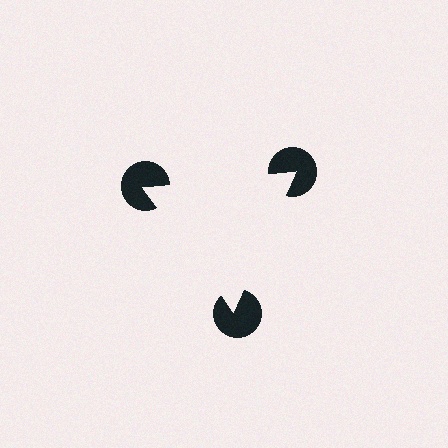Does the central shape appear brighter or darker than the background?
It typically appears slightly brighter than the background, even though no actual brightness change is drawn.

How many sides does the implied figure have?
3 sides.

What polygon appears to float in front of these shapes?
An illusory triangle — its edges are inferred from the aligned wedge cuts in the pac-man discs, not physically drawn.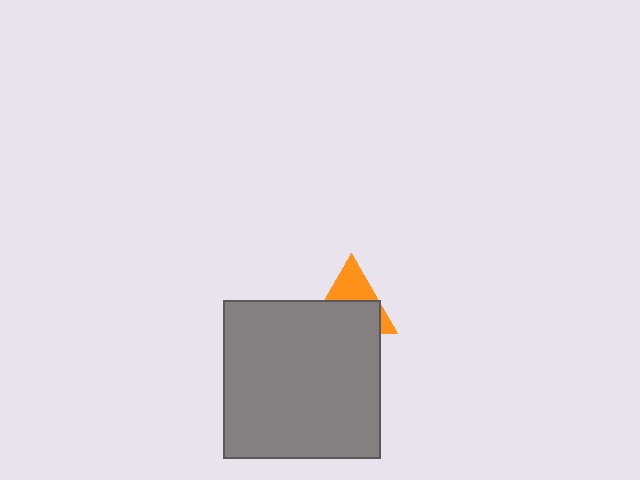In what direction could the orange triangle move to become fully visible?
The orange triangle could move up. That would shift it out from behind the gray square entirely.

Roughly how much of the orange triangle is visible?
A small part of it is visible (roughly 40%).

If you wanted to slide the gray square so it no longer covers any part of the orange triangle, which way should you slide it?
Slide it down — that is the most direct way to separate the two shapes.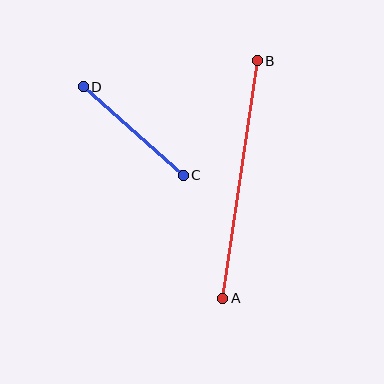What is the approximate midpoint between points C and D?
The midpoint is at approximately (133, 131) pixels.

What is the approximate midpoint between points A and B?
The midpoint is at approximately (240, 179) pixels.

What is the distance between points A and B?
The distance is approximately 240 pixels.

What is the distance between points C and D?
The distance is approximately 134 pixels.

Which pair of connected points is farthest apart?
Points A and B are farthest apart.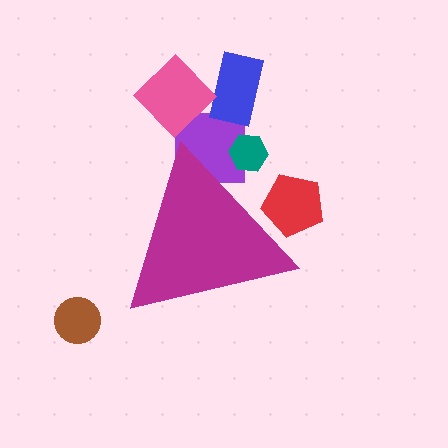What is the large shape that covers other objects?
A magenta triangle.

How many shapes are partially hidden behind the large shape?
3 shapes are partially hidden.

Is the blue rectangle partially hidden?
No, the blue rectangle is fully visible.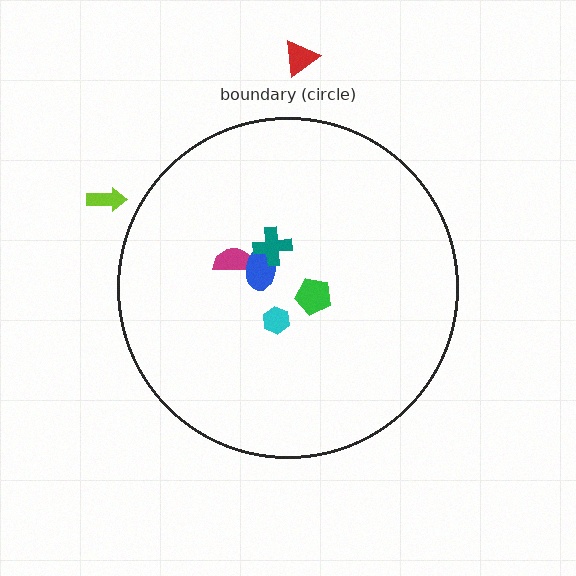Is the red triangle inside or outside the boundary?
Outside.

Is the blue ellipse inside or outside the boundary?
Inside.